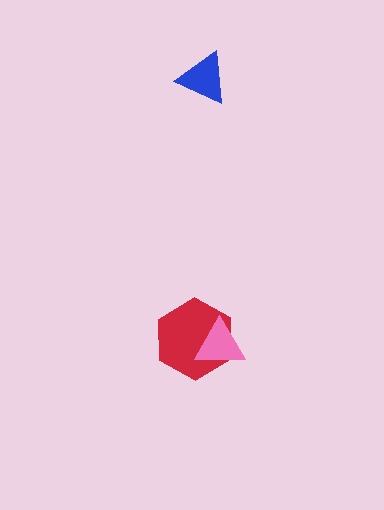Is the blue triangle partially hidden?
No, no other shape covers it.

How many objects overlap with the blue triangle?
0 objects overlap with the blue triangle.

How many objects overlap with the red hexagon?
1 object overlaps with the red hexagon.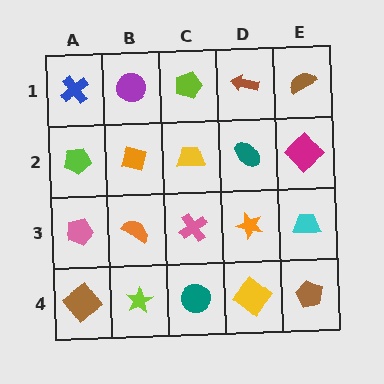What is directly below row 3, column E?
A brown pentagon.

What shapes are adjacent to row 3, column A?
A lime pentagon (row 2, column A), a brown diamond (row 4, column A), an orange semicircle (row 3, column B).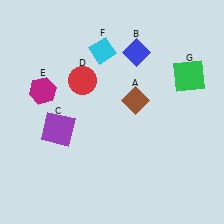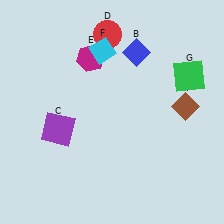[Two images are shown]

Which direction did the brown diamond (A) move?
The brown diamond (A) moved right.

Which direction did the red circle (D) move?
The red circle (D) moved up.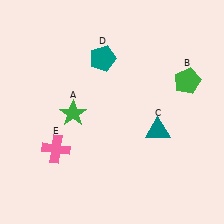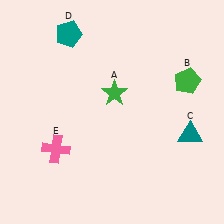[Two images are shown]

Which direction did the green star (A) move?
The green star (A) moved right.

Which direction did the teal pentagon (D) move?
The teal pentagon (D) moved left.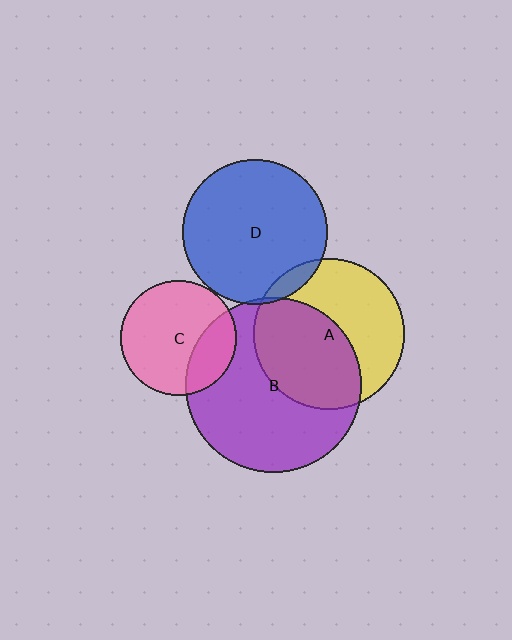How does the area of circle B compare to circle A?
Approximately 1.4 times.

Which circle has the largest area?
Circle B (purple).